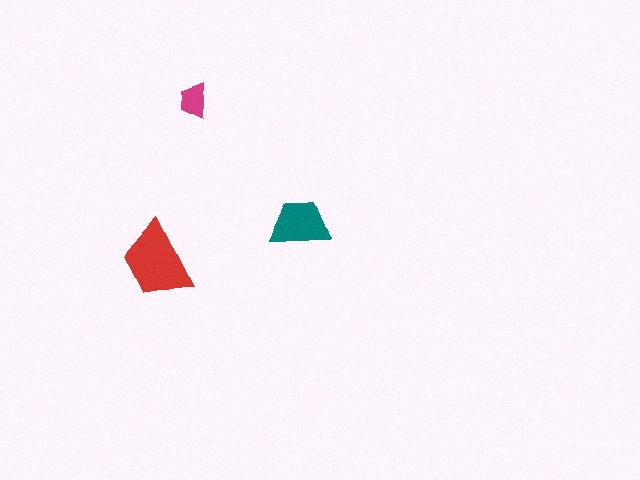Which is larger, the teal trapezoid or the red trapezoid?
The red one.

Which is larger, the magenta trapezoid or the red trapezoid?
The red one.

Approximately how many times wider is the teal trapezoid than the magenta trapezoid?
About 2 times wider.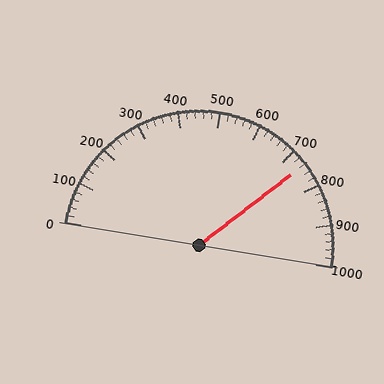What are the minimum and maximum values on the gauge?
The gauge ranges from 0 to 1000.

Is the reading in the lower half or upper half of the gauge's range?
The reading is in the upper half of the range (0 to 1000).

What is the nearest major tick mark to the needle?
The nearest major tick mark is 700.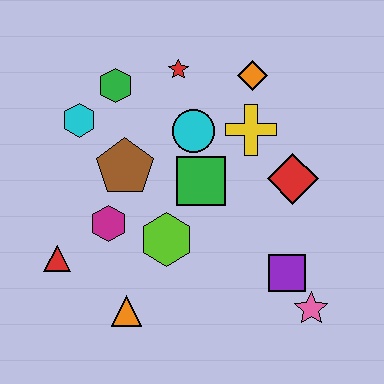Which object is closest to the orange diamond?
The yellow cross is closest to the orange diamond.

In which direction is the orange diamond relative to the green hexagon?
The orange diamond is to the right of the green hexagon.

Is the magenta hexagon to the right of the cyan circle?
No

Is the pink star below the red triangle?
Yes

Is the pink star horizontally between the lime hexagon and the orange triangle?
No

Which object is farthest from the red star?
The pink star is farthest from the red star.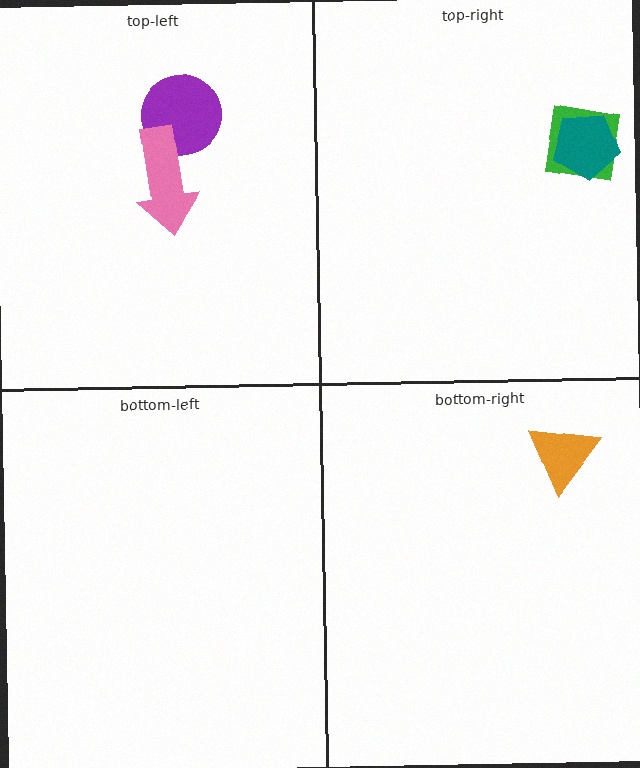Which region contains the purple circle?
The top-left region.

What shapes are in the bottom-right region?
The orange triangle.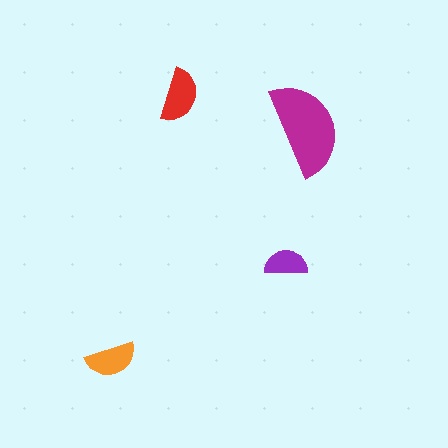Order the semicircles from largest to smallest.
the magenta one, the red one, the orange one, the purple one.